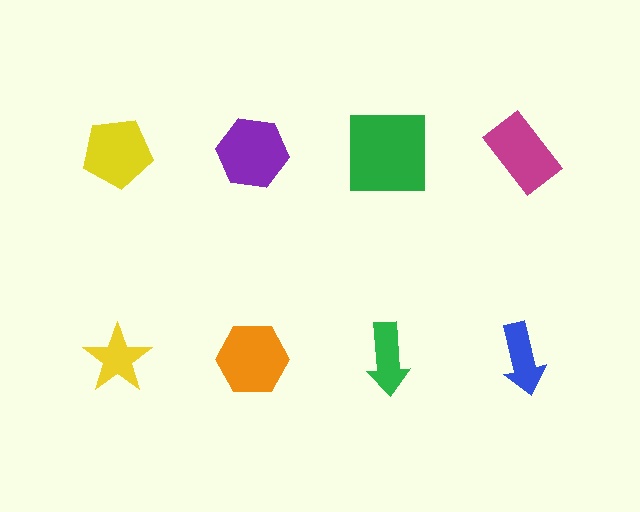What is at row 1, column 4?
A magenta rectangle.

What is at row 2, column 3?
A green arrow.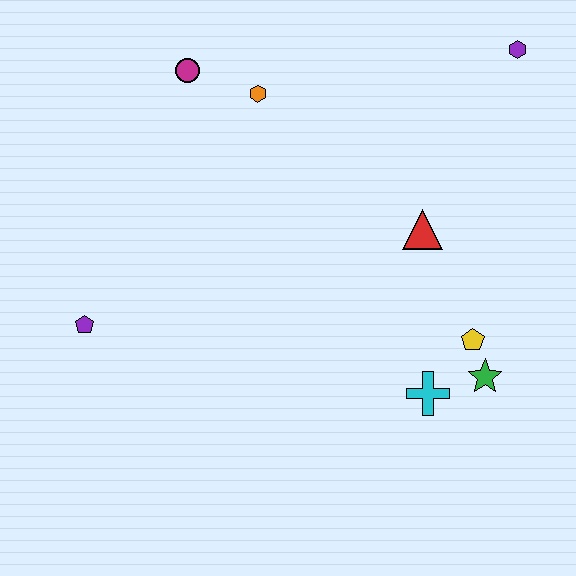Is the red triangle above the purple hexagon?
No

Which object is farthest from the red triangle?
The purple pentagon is farthest from the red triangle.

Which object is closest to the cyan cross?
The green star is closest to the cyan cross.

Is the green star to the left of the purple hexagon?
Yes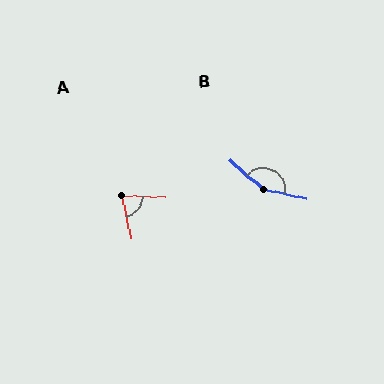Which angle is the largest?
B, at approximately 151 degrees.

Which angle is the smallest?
A, at approximately 76 degrees.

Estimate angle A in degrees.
Approximately 76 degrees.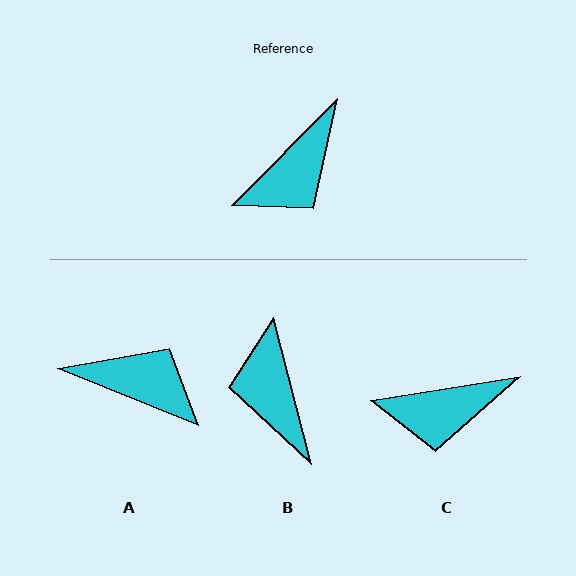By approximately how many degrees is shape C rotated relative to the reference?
Approximately 36 degrees clockwise.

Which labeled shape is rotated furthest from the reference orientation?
B, about 121 degrees away.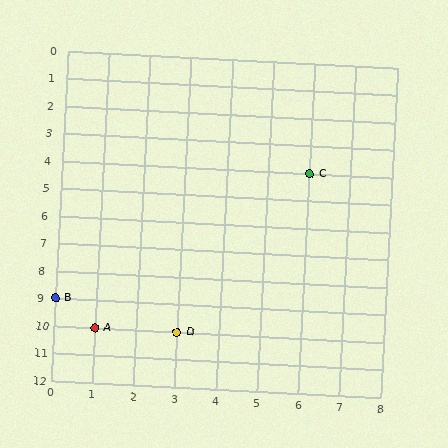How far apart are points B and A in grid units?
Points B and A are 1 column and 1 row apart (about 1.4 grid units diagonally).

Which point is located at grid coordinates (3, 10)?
Point D is at (3, 10).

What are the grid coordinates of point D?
Point D is at grid coordinates (3, 10).